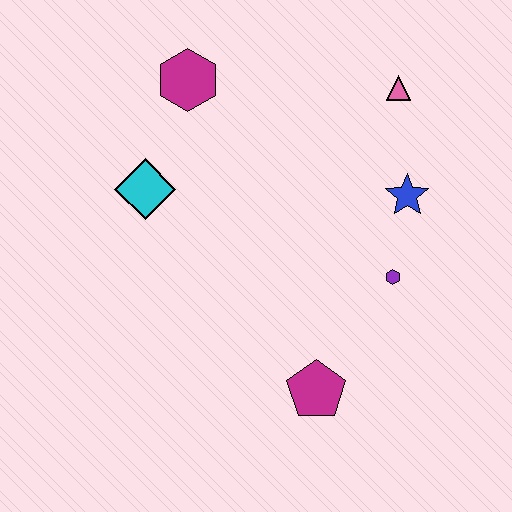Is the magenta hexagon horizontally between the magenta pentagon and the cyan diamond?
Yes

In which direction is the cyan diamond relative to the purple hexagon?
The cyan diamond is to the left of the purple hexagon.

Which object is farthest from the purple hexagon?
The magenta hexagon is farthest from the purple hexagon.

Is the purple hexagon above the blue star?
No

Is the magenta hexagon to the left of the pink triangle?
Yes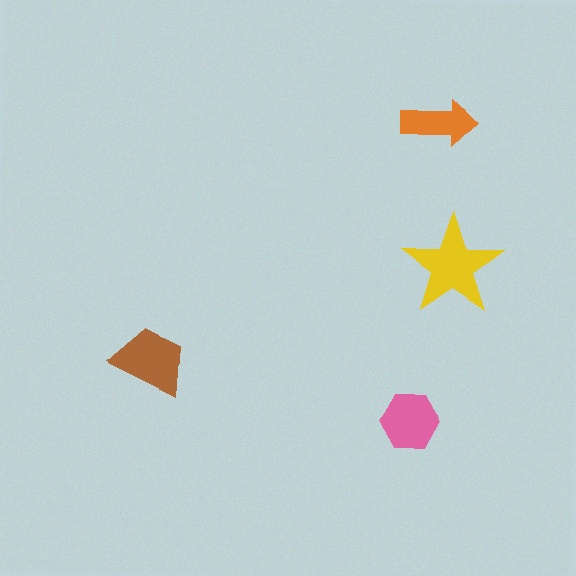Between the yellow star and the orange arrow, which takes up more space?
The yellow star.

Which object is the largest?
The yellow star.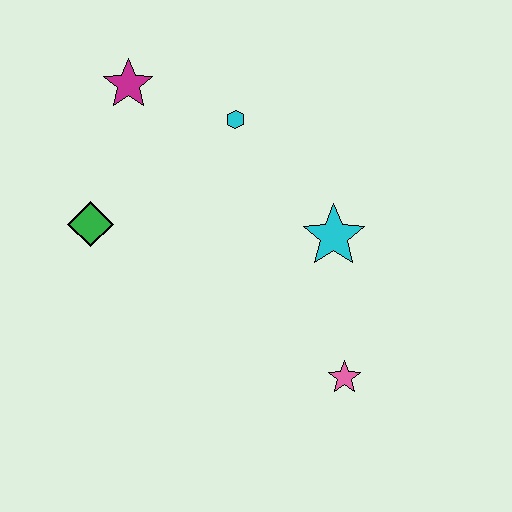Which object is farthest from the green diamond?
The pink star is farthest from the green diamond.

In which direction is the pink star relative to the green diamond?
The pink star is to the right of the green diamond.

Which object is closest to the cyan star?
The pink star is closest to the cyan star.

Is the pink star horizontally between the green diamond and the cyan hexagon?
No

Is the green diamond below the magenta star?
Yes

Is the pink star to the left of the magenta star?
No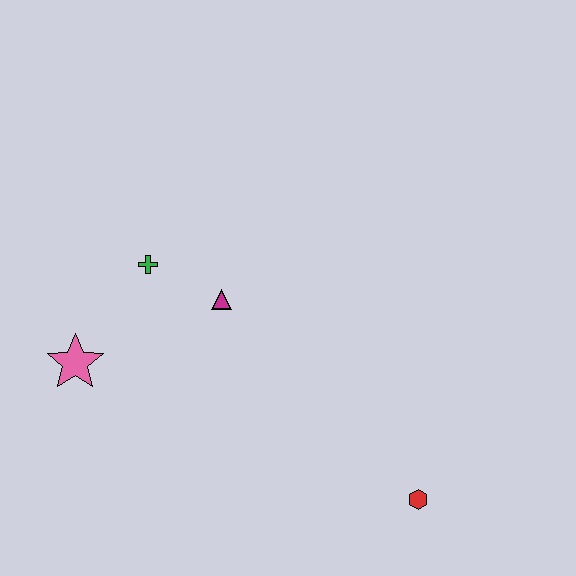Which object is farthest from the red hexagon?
The pink star is farthest from the red hexagon.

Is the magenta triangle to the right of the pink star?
Yes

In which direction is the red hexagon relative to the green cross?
The red hexagon is to the right of the green cross.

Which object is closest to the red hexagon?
The magenta triangle is closest to the red hexagon.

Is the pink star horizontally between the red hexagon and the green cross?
No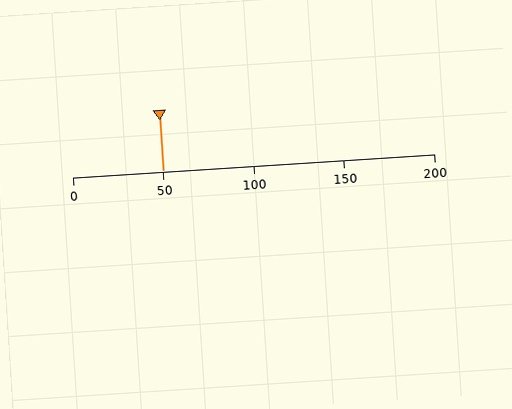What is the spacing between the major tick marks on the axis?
The major ticks are spaced 50 apart.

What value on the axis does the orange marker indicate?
The marker indicates approximately 50.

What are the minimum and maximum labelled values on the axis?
The axis runs from 0 to 200.